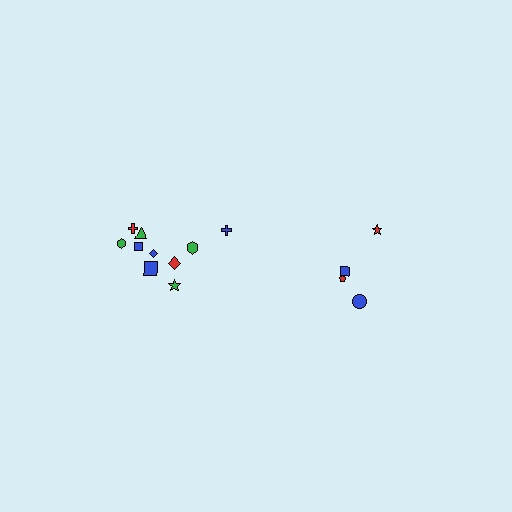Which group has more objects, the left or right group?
The left group.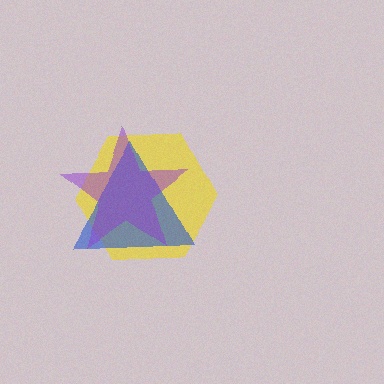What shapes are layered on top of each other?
The layered shapes are: a yellow hexagon, a blue triangle, a purple star.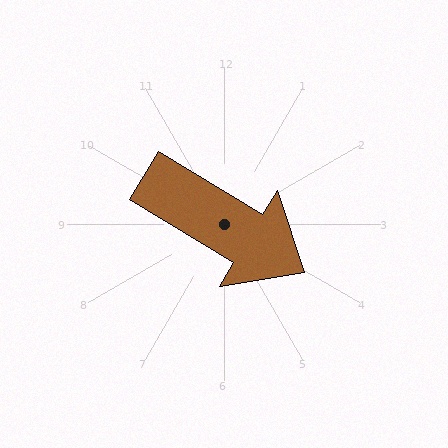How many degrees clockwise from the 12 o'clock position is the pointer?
Approximately 121 degrees.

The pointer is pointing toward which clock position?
Roughly 4 o'clock.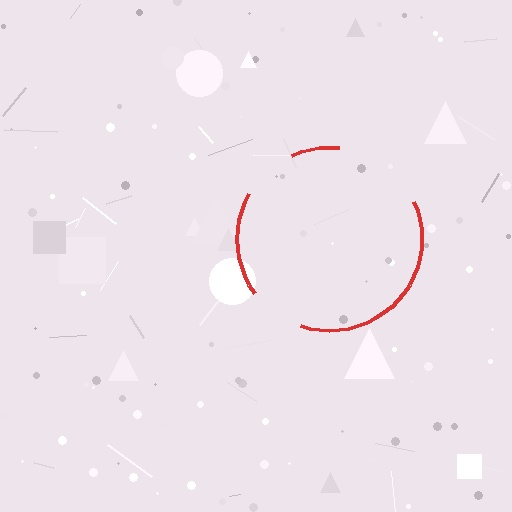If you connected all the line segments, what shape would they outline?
They would outline a circle.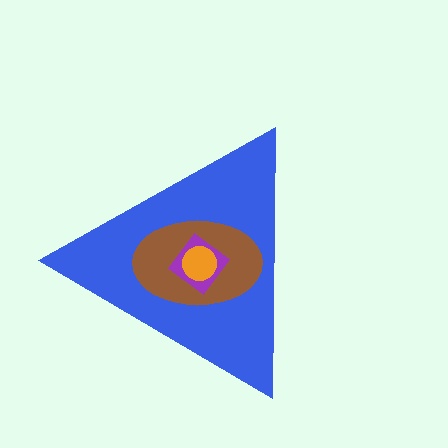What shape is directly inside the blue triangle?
The brown ellipse.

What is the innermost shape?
The orange circle.